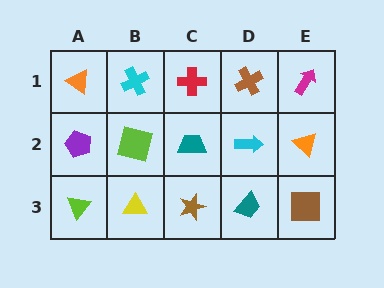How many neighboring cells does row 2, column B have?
4.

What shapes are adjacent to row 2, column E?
A magenta arrow (row 1, column E), a brown square (row 3, column E), a cyan arrow (row 2, column D).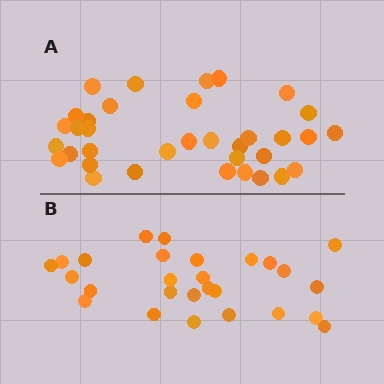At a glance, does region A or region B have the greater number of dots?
Region A (the top region) has more dots.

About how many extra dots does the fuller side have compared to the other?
Region A has roughly 8 or so more dots than region B.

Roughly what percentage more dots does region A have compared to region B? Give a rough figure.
About 30% more.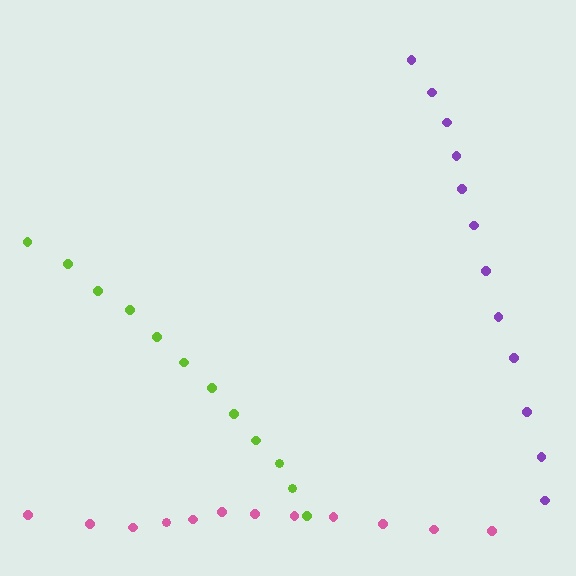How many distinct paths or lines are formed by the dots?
There are 3 distinct paths.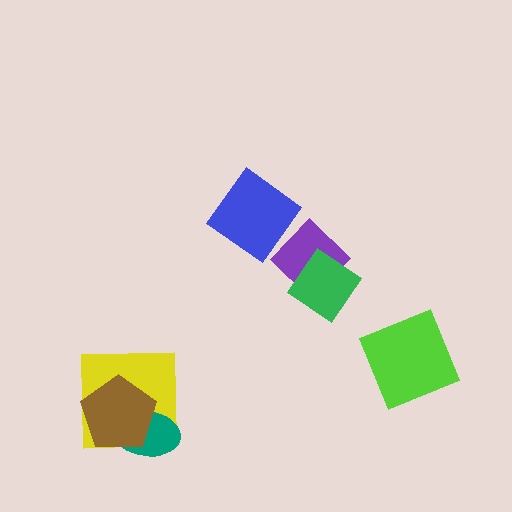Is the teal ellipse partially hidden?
Yes, it is partially covered by another shape.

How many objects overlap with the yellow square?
2 objects overlap with the yellow square.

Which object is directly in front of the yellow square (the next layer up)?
The teal ellipse is directly in front of the yellow square.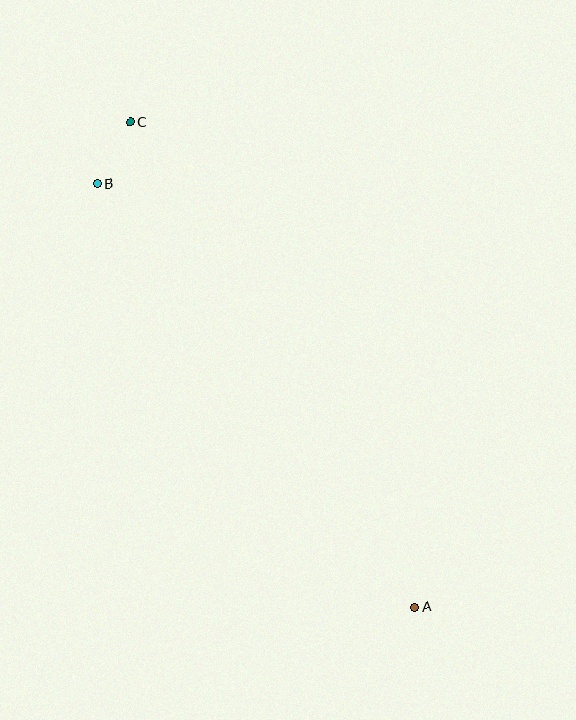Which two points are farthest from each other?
Points A and C are farthest from each other.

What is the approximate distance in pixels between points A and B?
The distance between A and B is approximately 529 pixels.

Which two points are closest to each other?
Points B and C are closest to each other.